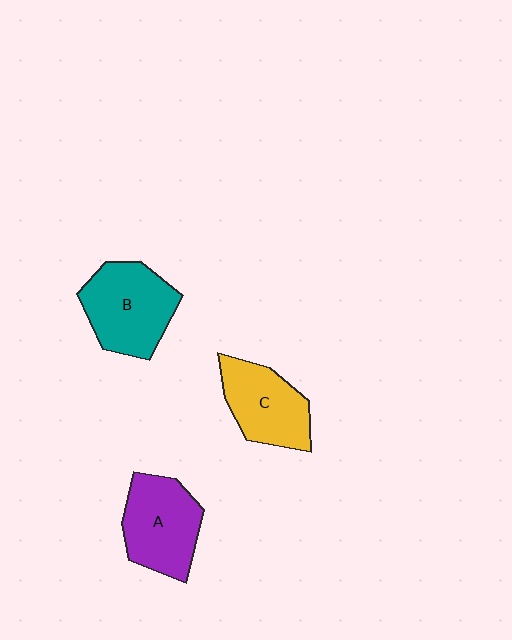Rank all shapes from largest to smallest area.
From largest to smallest: B (teal), A (purple), C (yellow).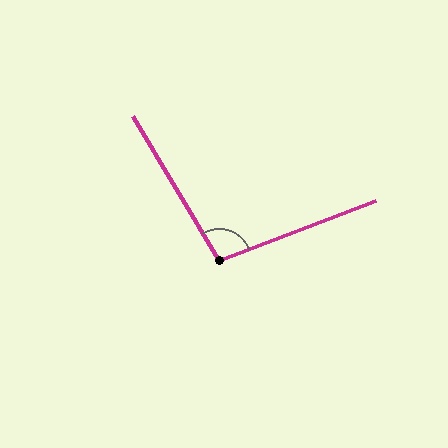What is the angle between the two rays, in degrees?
Approximately 100 degrees.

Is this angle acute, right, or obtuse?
It is obtuse.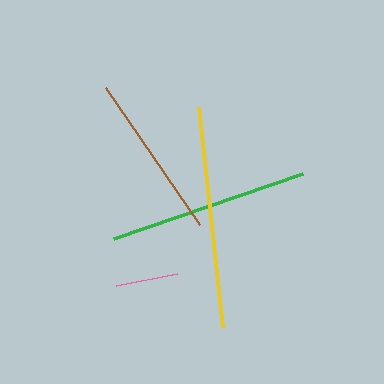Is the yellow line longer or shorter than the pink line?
The yellow line is longer than the pink line.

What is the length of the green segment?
The green segment is approximately 200 pixels long.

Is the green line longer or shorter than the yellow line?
The yellow line is longer than the green line.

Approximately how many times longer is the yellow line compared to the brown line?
The yellow line is approximately 1.3 times the length of the brown line.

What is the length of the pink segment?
The pink segment is approximately 62 pixels long.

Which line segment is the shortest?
The pink line is the shortest at approximately 62 pixels.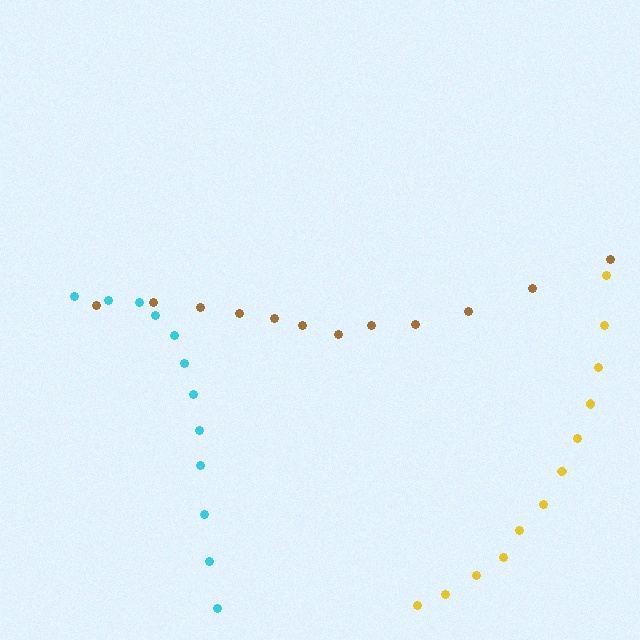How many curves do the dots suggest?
There are 3 distinct paths.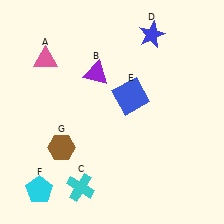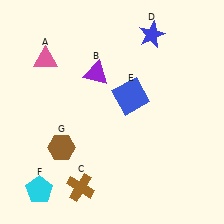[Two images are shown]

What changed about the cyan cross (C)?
In Image 1, C is cyan. In Image 2, it changed to brown.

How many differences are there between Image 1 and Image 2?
There is 1 difference between the two images.